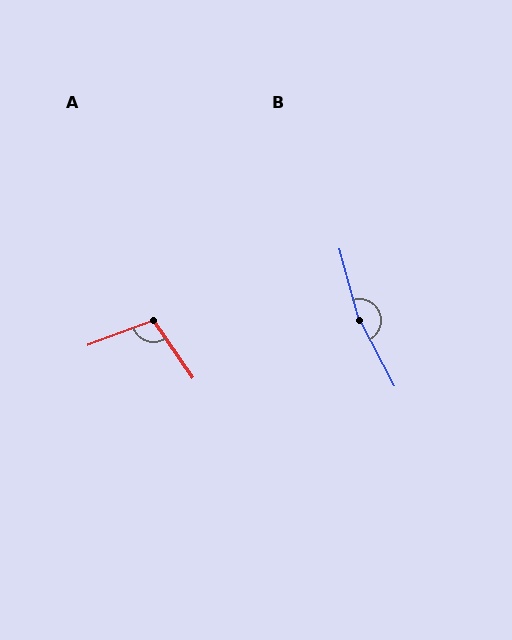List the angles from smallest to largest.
A (104°), B (167°).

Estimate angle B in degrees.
Approximately 167 degrees.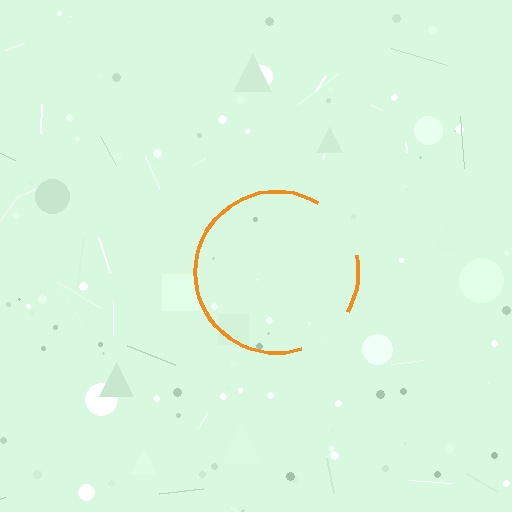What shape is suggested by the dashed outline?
The dashed outline suggests a circle.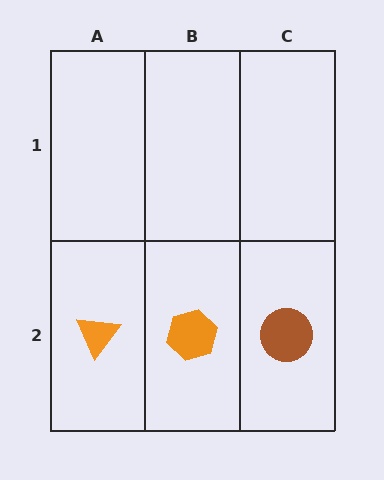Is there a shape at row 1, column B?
No, that cell is empty.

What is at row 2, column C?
A brown circle.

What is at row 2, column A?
An orange triangle.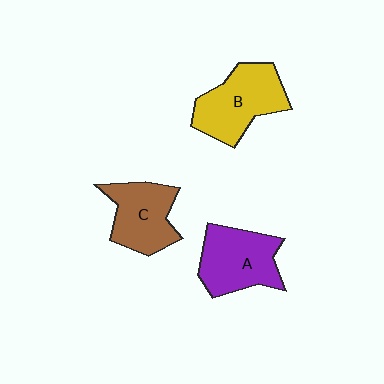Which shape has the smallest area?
Shape C (brown).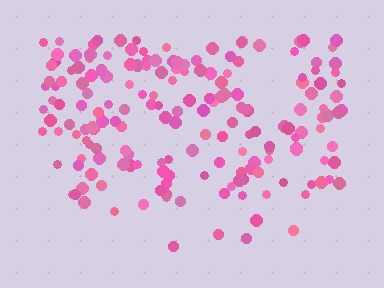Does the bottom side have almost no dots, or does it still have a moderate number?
Still a moderate number, just noticeably fewer than the top.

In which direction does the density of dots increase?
From bottom to top, with the top side densest.